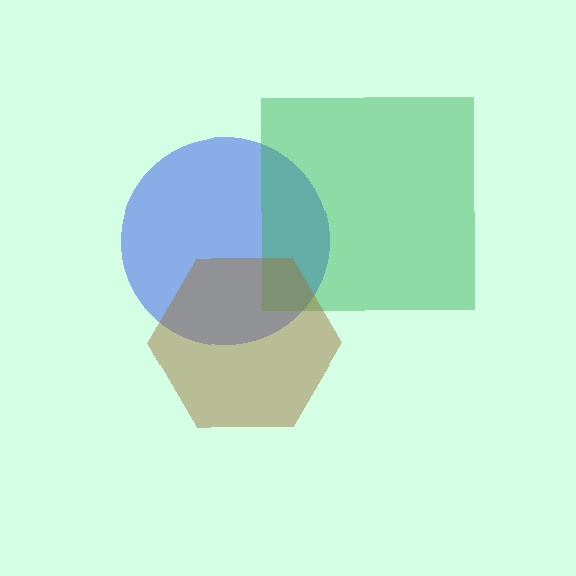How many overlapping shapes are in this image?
There are 3 overlapping shapes in the image.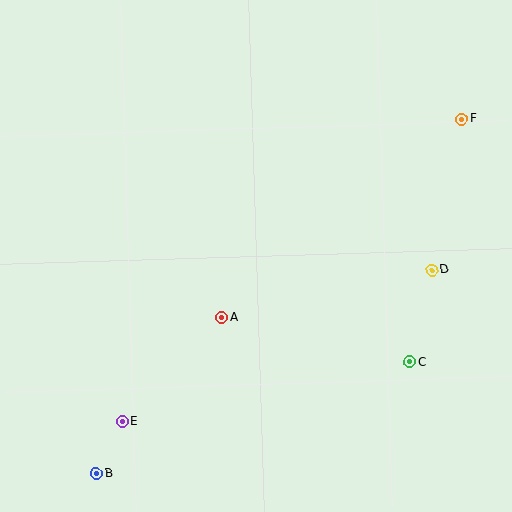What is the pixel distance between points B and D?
The distance between B and D is 392 pixels.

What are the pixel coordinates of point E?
Point E is at (122, 421).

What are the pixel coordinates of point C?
Point C is at (410, 362).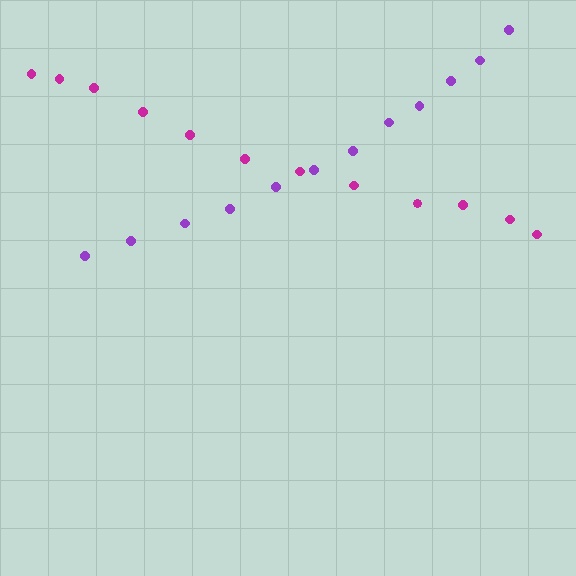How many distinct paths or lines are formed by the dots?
There are 2 distinct paths.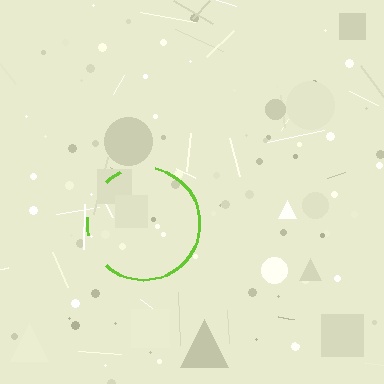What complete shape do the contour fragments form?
The contour fragments form a circle.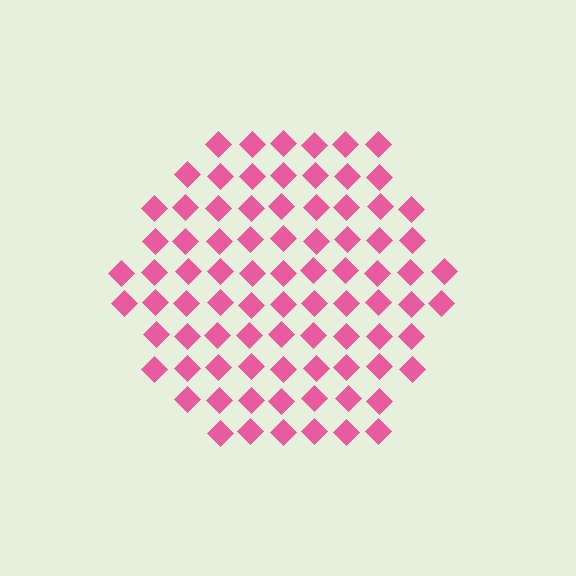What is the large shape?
The large shape is a hexagon.